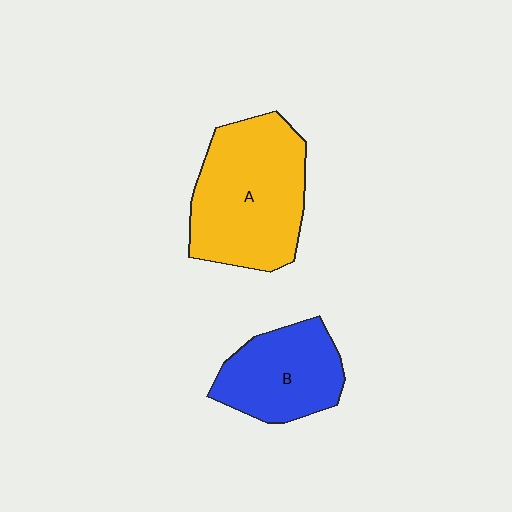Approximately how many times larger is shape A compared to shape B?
Approximately 1.5 times.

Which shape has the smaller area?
Shape B (blue).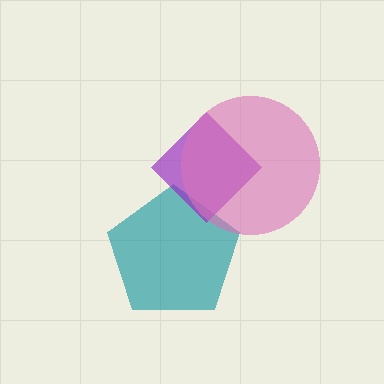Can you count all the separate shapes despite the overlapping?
Yes, there are 3 separate shapes.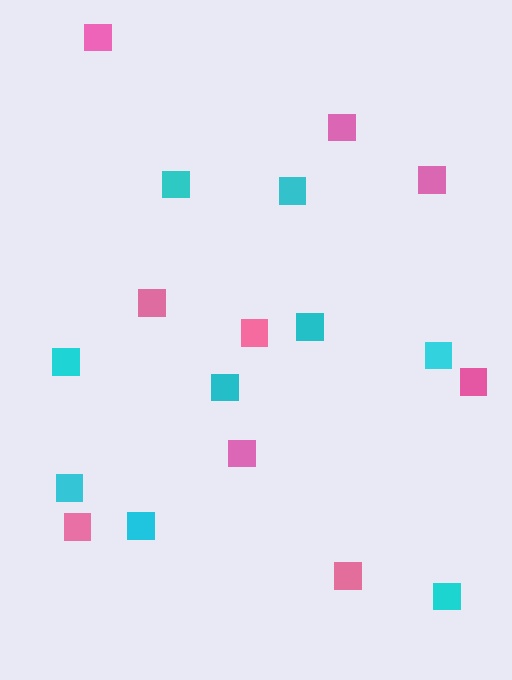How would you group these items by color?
There are 2 groups: one group of pink squares (9) and one group of cyan squares (9).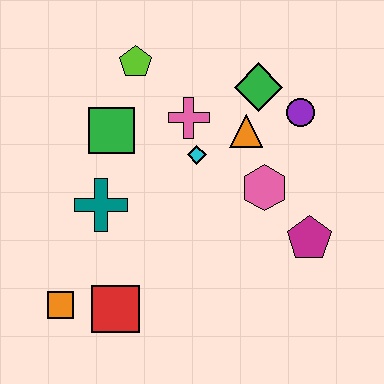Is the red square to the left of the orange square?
No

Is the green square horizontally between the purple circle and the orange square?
Yes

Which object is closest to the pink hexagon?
The orange triangle is closest to the pink hexagon.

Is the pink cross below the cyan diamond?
No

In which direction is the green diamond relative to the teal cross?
The green diamond is to the right of the teal cross.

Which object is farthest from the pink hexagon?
The orange square is farthest from the pink hexagon.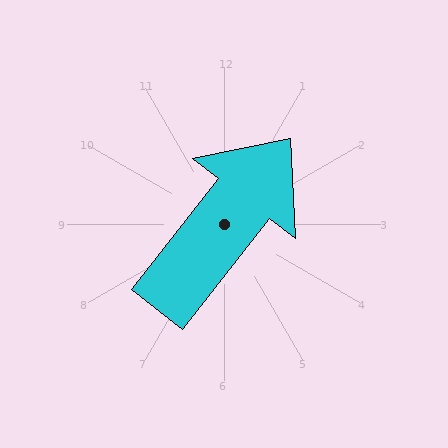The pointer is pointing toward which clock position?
Roughly 1 o'clock.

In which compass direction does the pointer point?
Northeast.